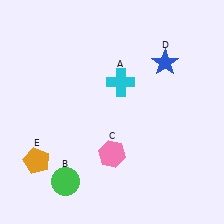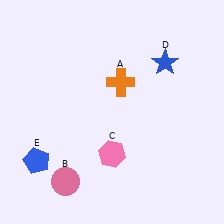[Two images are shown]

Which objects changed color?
A changed from cyan to orange. B changed from green to pink. E changed from orange to blue.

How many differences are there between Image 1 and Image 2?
There are 3 differences between the two images.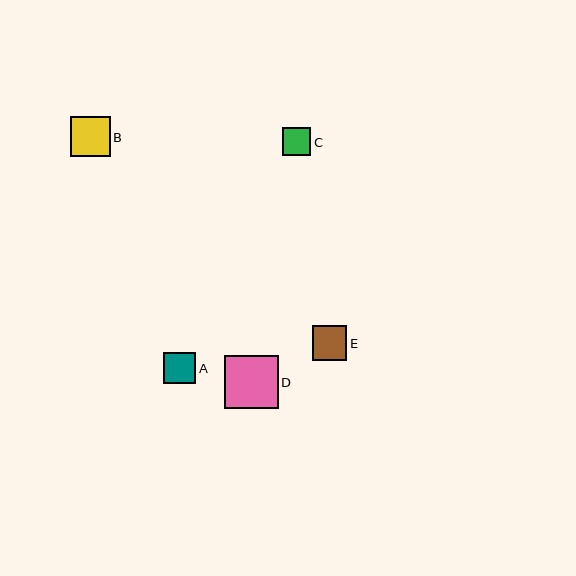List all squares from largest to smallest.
From largest to smallest: D, B, E, A, C.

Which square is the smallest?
Square C is the smallest with a size of approximately 28 pixels.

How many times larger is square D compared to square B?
Square D is approximately 1.3 times the size of square B.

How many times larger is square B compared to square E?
Square B is approximately 1.2 times the size of square E.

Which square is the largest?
Square D is the largest with a size of approximately 53 pixels.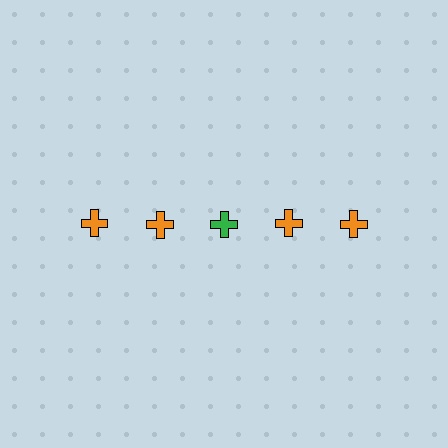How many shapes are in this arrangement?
There are 5 shapes arranged in a grid pattern.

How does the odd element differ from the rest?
It has a different color: green instead of orange.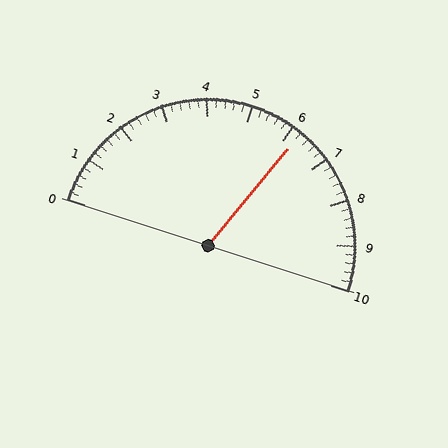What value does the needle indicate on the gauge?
The needle indicates approximately 6.2.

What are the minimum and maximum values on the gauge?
The gauge ranges from 0 to 10.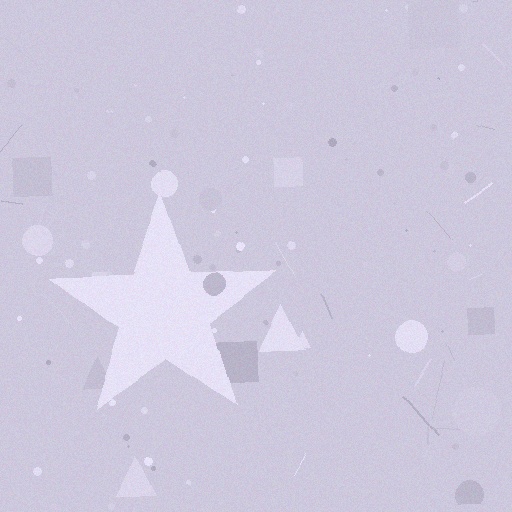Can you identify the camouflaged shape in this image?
The camouflaged shape is a star.